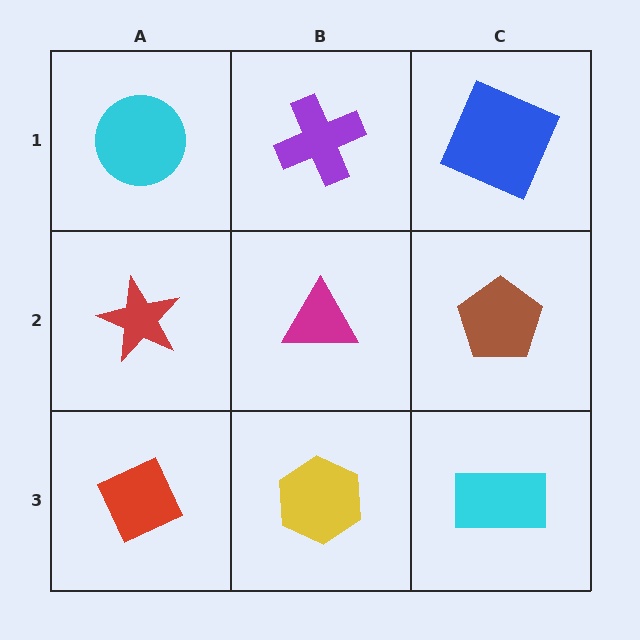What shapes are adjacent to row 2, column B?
A purple cross (row 1, column B), a yellow hexagon (row 3, column B), a red star (row 2, column A), a brown pentagon (row 2, column C).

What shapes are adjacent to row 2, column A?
A cyan circle (row 1, column A), a red diamond (row 3, column A), a magenta triangle (row 2, column B).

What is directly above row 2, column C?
A blue square.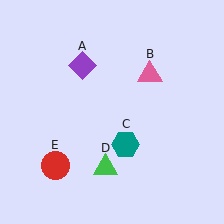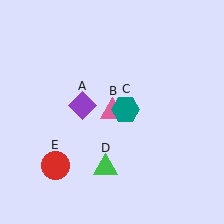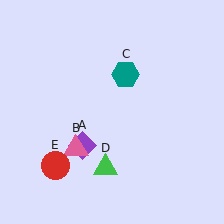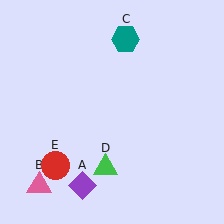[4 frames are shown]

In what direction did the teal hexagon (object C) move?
The teal hexagon (object C) moved up.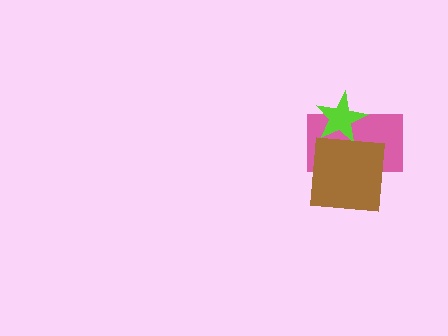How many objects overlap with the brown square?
1 object overlaps with the brown square.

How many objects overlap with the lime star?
1 object overlaps with the lime star.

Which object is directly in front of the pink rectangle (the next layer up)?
The lime star is directly in front of the pink rectangle.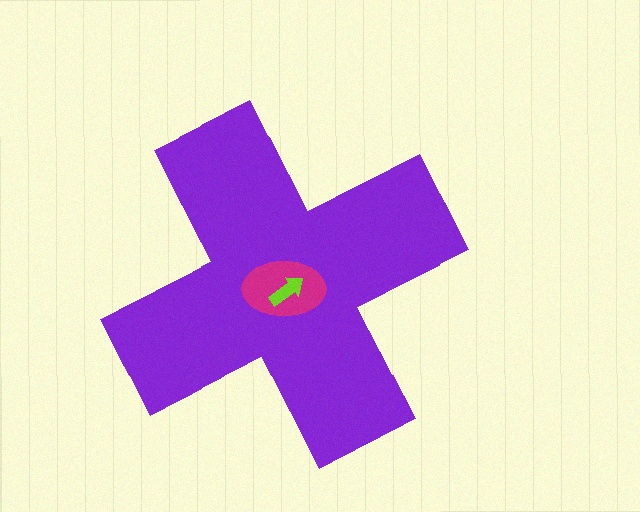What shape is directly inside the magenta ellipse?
The lime arrow.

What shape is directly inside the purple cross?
The magenta ellipse.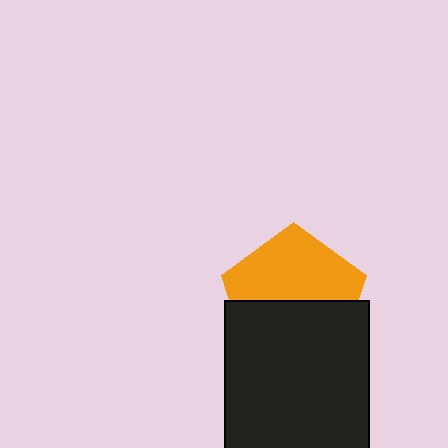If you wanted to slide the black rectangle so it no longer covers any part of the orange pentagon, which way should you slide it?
Slide it down — that is the most direct way to separate the two shapes.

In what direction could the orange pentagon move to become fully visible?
The orange pentagon could move up. That would shift it out from behind the black rectangle entirely.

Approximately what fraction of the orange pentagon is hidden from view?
Roughly 49% of the orange pentagon is hidden behind the black rectangle.